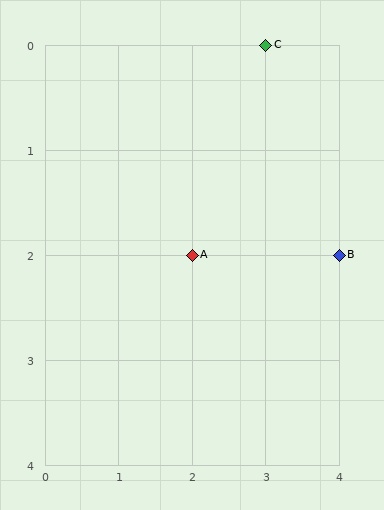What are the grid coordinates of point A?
Point A is at grid coordinates (2, 2).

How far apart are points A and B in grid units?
Points A and B are 2 columns apart.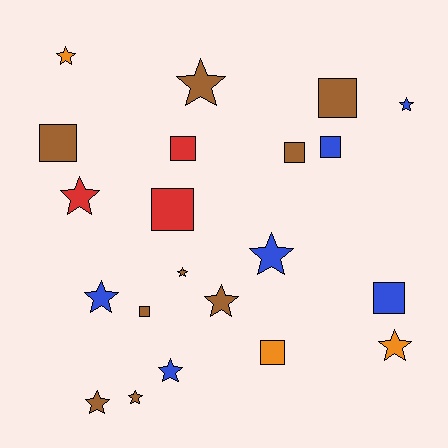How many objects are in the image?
There are 21 objects.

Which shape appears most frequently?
Star, with 12 objects.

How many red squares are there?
There are 2 red squares.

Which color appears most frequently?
Brown, with 9 objects.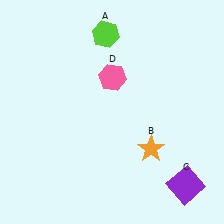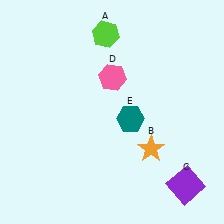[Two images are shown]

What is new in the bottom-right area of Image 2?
A teal hexagon (E) was added in the bottom-right area of Image 2.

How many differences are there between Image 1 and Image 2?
There is 1 difference between the two images.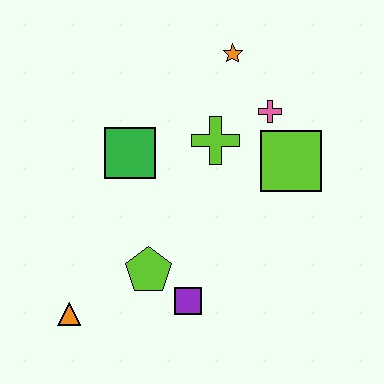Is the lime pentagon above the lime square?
No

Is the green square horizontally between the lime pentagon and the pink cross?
No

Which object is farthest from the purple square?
The orange star is farthest from the purple square.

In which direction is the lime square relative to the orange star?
The lime square is below the orange star.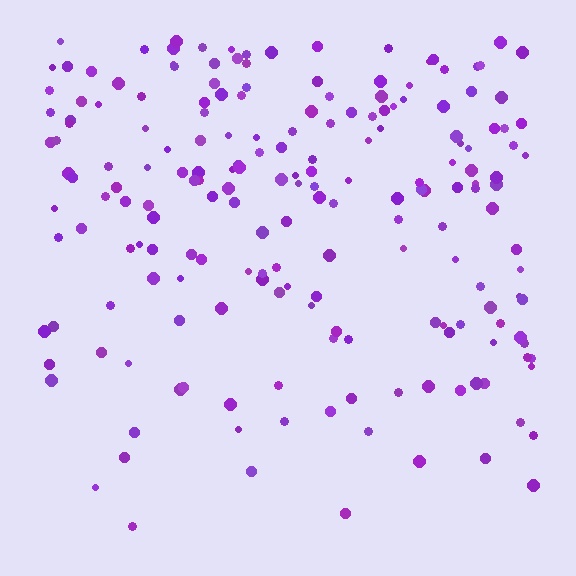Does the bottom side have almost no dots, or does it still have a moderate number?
Still a moderate number, just noticeably fewer than the top.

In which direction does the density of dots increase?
From bottom to top, with the top side densest.